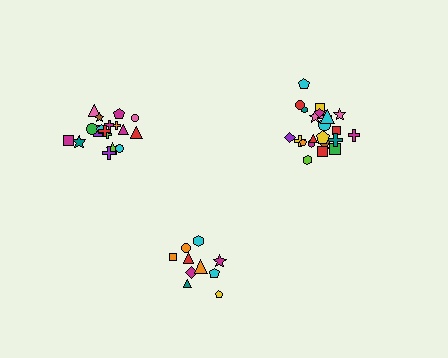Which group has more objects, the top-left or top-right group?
The top-right group.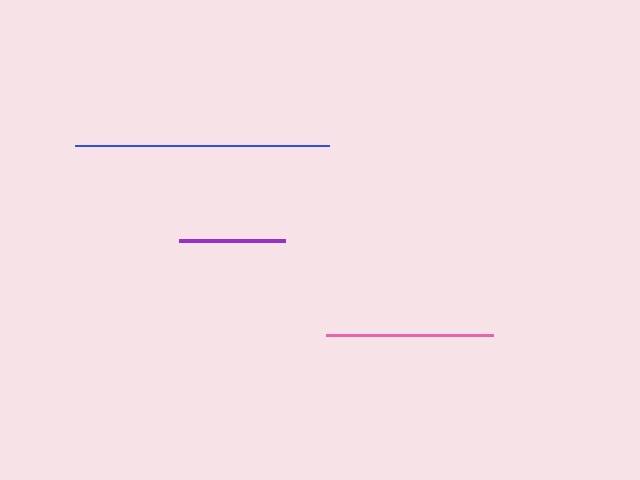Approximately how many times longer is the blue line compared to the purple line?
The blue line is approximately 2.4 times the length of the purple line.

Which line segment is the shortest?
The purple line is the shortest at approximately 105 pixels.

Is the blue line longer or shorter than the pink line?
The blue line is longer than the pink line.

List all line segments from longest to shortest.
From longest to shortest: blue, pink, purple.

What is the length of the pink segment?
The pink segment is approximately 167 pixels long.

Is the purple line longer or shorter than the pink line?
The pink line is longer than the purple line.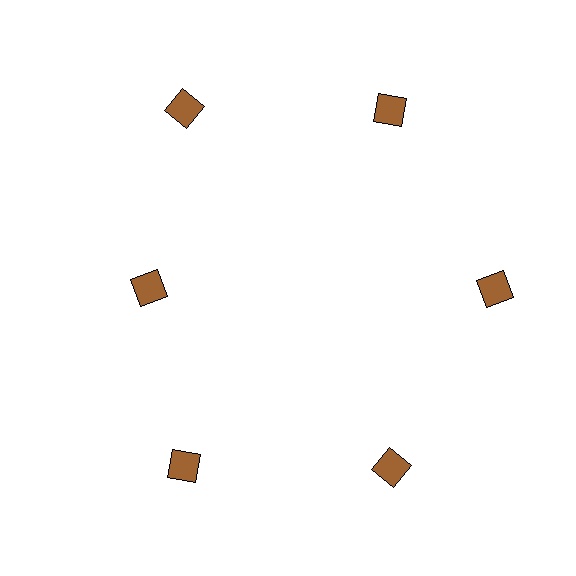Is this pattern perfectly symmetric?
No. The 6 brown squares are arranged in a ring, but one element near the 9 o'clock position is pulled inward toward the center, breaking the 6-fold rotational symmetry.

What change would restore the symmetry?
The symmetry would be restored by moving it outward, back onto the ring so that all 6 squares sit at equal angles and equal distance from the center.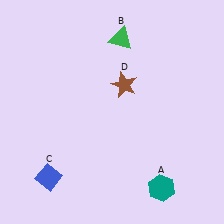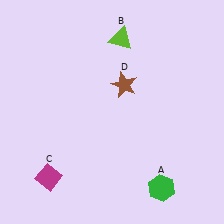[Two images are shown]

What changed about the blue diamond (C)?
In Image 1, C is blue. In Image 2, it changed to magenta.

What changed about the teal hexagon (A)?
In Image 1, A is teal. In Image 2, it changed to green.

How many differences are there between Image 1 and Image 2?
There are 3 differences between the two images.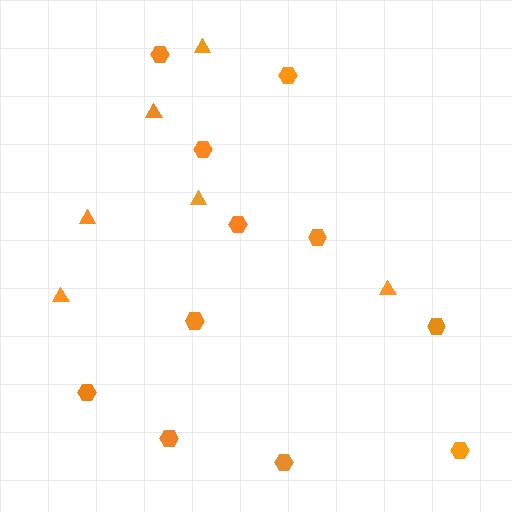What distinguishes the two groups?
There are 2 groups: one group of triangles (6) and one group of hexagons (11).